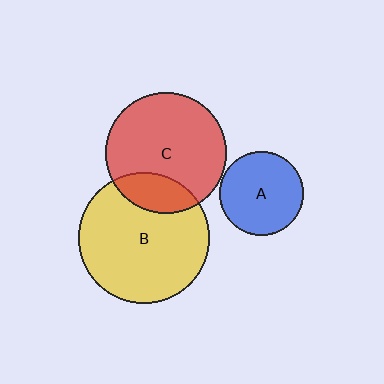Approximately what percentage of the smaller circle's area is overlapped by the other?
Approximately 20%.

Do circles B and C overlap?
Yes.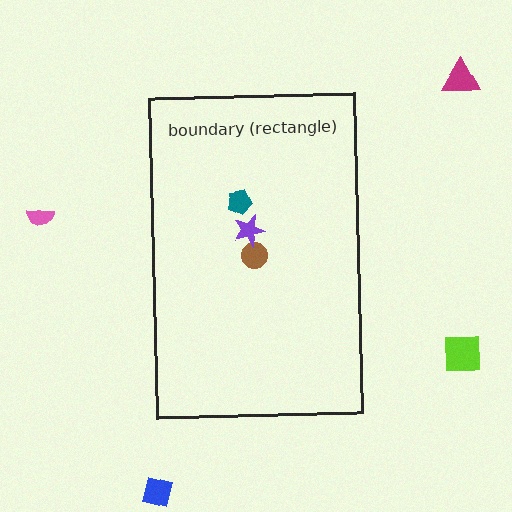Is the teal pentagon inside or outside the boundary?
Inside.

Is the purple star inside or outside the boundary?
Inside.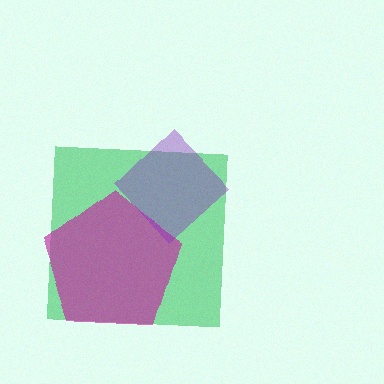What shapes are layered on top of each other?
The layered shapes are: a green square, a magenta pentagon, a purple diamond.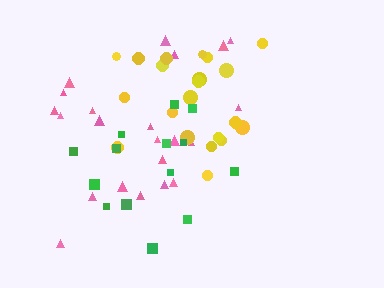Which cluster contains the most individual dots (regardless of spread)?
Pink (22).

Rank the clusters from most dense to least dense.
yellow, green, pink.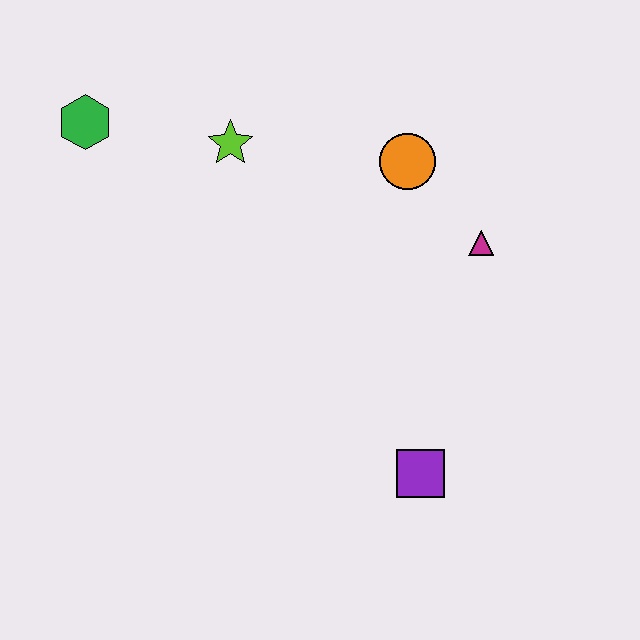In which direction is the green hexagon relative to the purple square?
The green hexagon is above the purple square.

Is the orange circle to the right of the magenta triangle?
No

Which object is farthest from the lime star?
The purple square is farthest from the lime star.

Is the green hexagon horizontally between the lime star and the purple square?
No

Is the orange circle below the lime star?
Yes